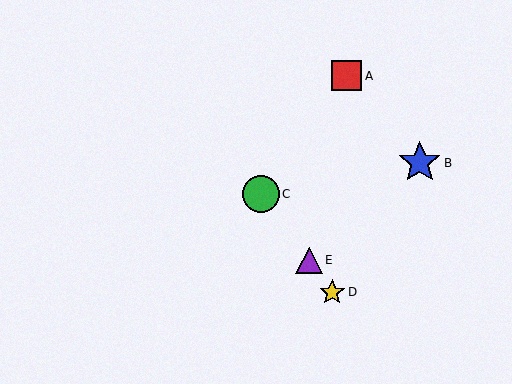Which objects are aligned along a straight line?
Objects C, D, E are aligned along a straight line.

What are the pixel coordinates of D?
Object D is at (332, 292).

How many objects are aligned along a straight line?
3 objects (C, D, E) are aligned along a straight line.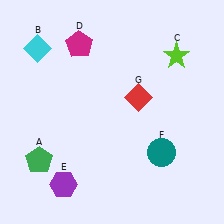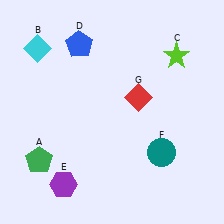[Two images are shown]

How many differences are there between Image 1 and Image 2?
There is 1 difference between the two images.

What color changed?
The pentagon (D) changed from magenta in Image 1 to blue in Image 2.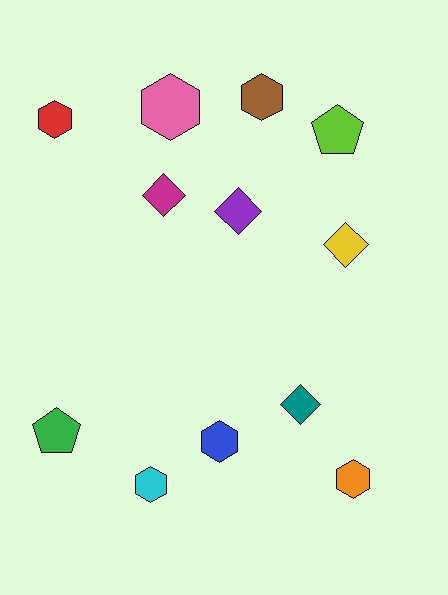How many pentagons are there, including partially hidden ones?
There are 2 pentagons.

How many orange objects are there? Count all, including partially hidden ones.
There is 1 orange object.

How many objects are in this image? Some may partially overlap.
There are 12 objects.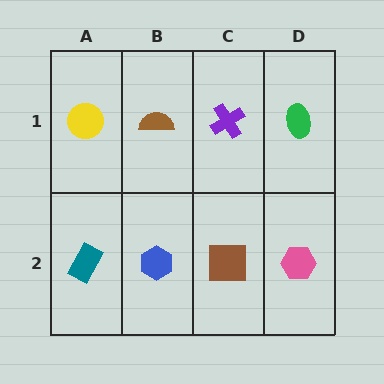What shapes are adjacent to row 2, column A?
A yellow circle (row 1, column A), a blue hexagon (row 2, column B).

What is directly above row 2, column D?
A green ellipse.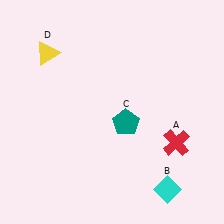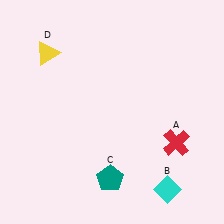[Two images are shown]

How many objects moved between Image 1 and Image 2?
1 object moved between the two images.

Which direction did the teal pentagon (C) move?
The teal pentagon (C) moved down.